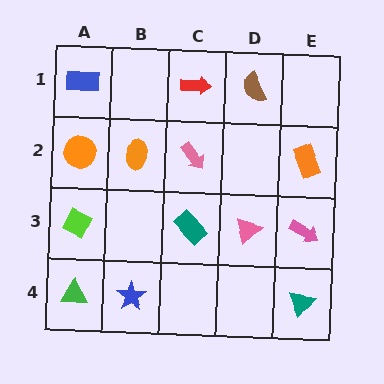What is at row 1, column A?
A blue rectangle.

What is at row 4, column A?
A green triangle.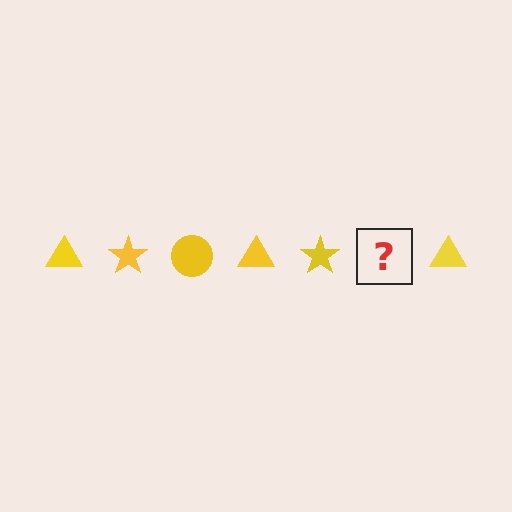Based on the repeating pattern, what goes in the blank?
The blank should be a yellow circle.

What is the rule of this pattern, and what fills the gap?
The rule is that the pattern cycles through triangle, star, circle shapes in yellow. The gap should be filled with a yellow circle.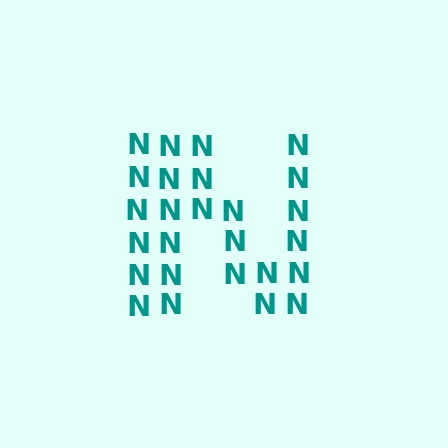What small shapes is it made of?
It is made of small letter N's.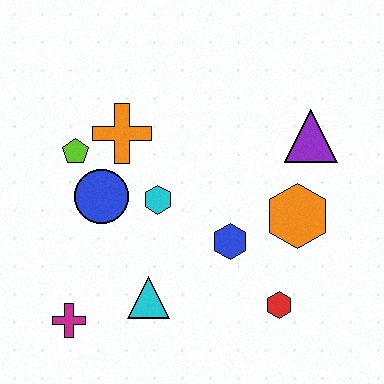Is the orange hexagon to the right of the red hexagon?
Yes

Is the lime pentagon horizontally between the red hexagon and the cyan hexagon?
No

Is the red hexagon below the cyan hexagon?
Yes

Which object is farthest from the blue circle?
The purple triangle is farthest from the blue circle.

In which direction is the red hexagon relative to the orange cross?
The red hexagon is below the orange cross.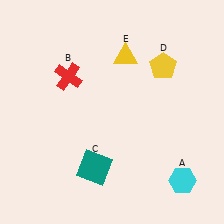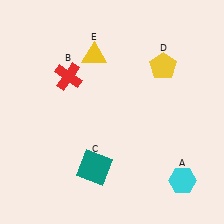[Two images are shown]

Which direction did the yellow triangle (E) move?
The yellow triangle (E) moved left.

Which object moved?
The yellow triangle (E) moved left.